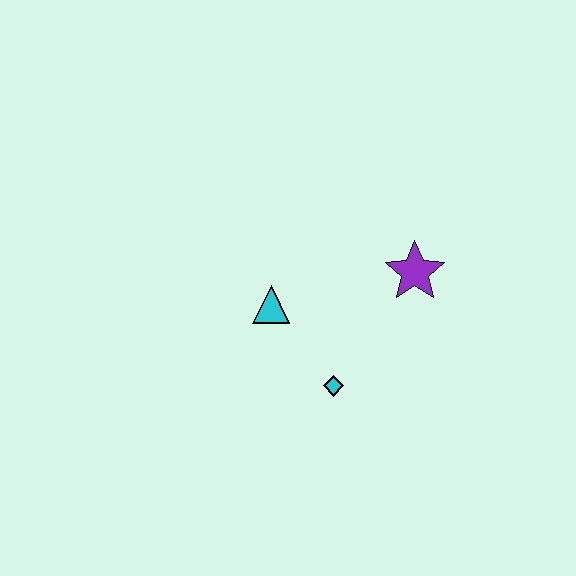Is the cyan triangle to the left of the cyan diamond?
Yes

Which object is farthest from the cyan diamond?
The purple star is farthest from the cyan diamond.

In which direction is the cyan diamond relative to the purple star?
The cyan diamond is below the purple star.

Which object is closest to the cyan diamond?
The cyan triangle is closest to the cyan diamond.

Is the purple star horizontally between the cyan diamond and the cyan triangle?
No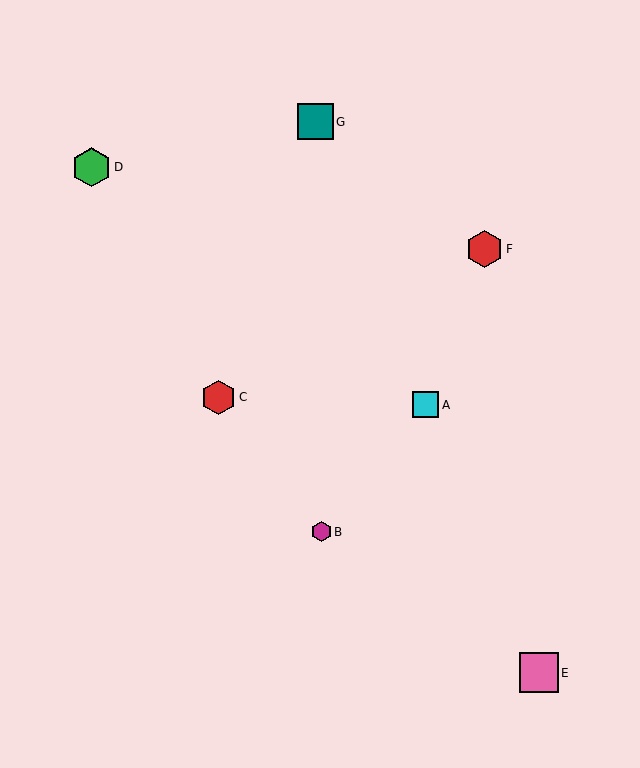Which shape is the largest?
The pink square (labeled E) is the largest.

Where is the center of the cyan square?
The center of the cyan square is at (425, 405).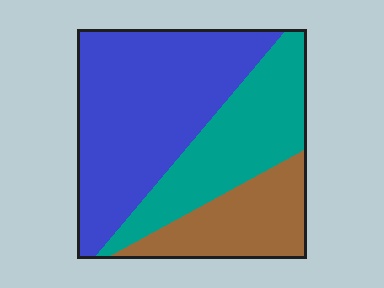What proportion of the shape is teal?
Teal takes up about one third (1/3) of the shape.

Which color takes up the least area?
Brown, at roughly 20%.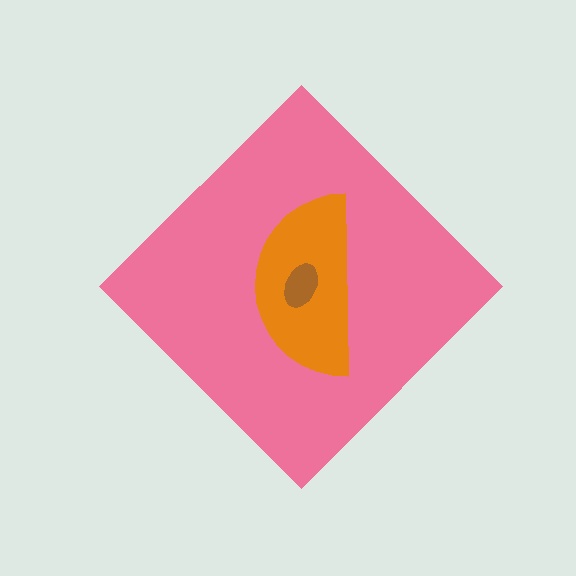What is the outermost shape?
The pink diamond.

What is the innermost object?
The brown ellipse.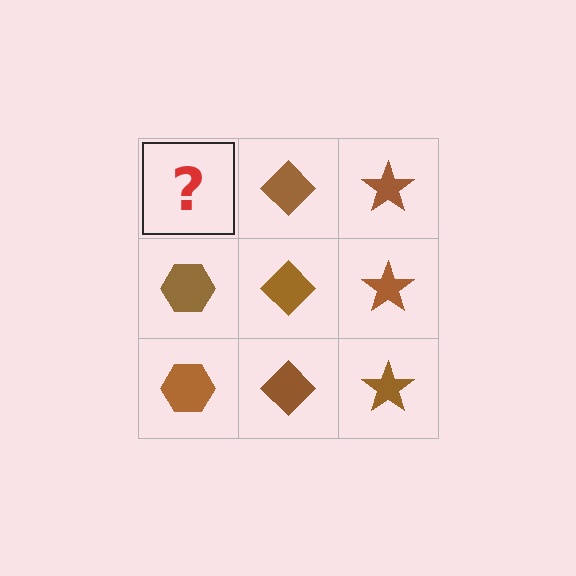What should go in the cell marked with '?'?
The missing cell should contain a brown hexagon.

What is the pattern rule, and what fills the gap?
The rule is that each column has a consistent shape. The gap should be filled with a brown hexagon.